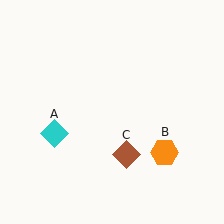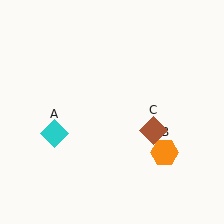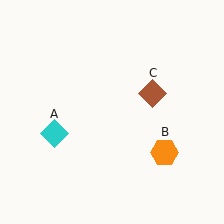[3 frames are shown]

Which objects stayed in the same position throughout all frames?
Cyan diamond (object A) and orange hexagon (object B) remained stationary.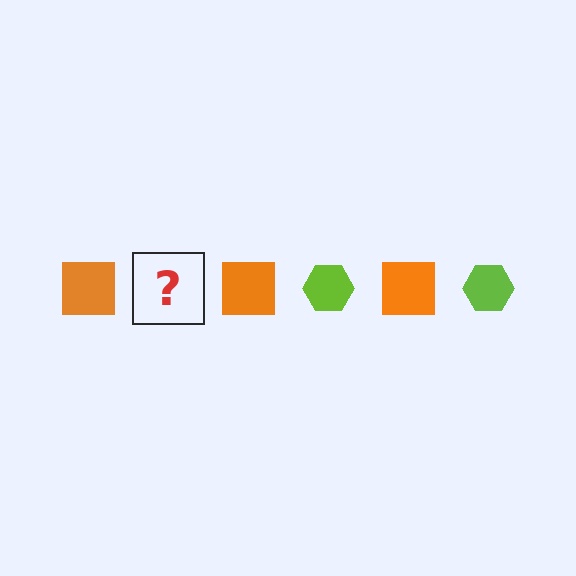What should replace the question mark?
The question mark should be replaced with a lime hexagon.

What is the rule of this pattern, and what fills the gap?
The rule is that the pattern alternates between orange square and lime hexagon. The gap should be filled with a lime hexagon.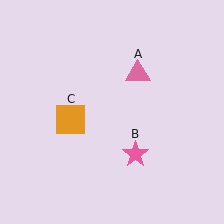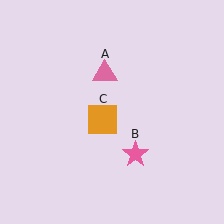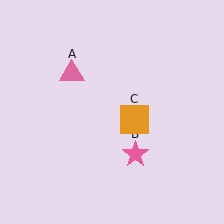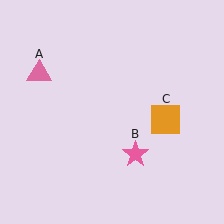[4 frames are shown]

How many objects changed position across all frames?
2 objects changed position: pink triangle (object A), orange square (object C).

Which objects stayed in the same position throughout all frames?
Pink star (object B) remained stationary.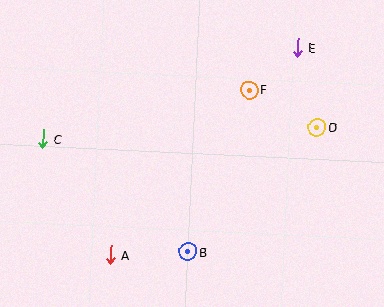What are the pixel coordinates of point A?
Point A is at (110, 255).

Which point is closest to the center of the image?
Point F at (249, 90) is closest to the center.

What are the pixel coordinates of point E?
Point E is at (298, 48).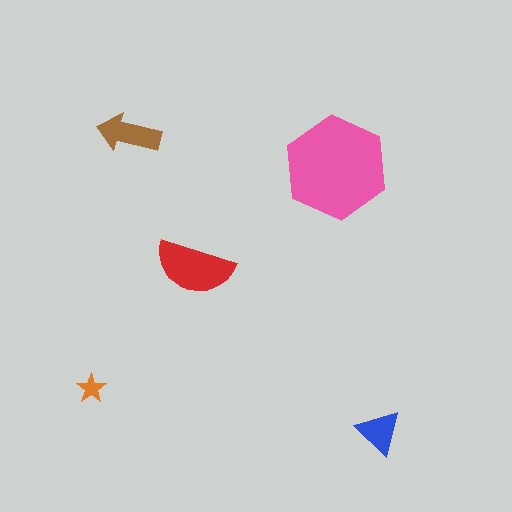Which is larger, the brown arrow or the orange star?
The brown arrow.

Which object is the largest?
The pink hexagon.